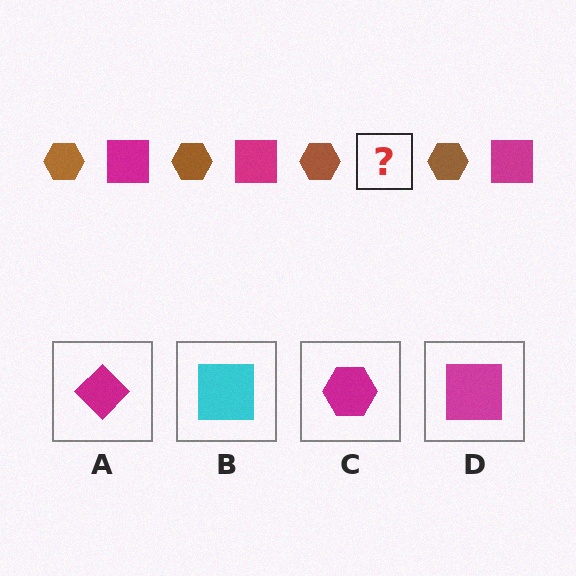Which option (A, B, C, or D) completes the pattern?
D.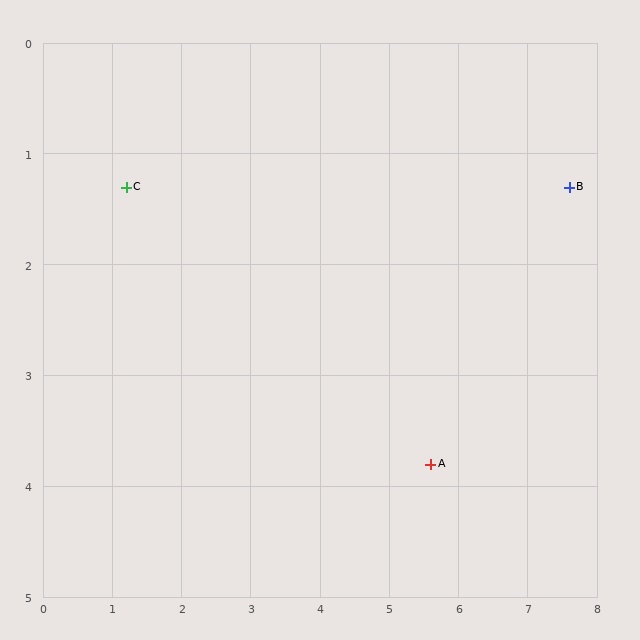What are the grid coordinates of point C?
Point C is at approximately (1.2, 1.3).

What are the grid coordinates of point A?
Point A is at approximately (5.6, 3.8).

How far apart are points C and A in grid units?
Points C and A are about 5.1 grid units apart.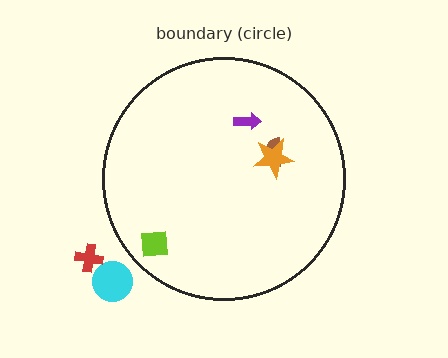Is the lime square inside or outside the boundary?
Inside.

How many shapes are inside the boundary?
4 inside, 2 outside.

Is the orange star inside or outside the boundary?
Inside.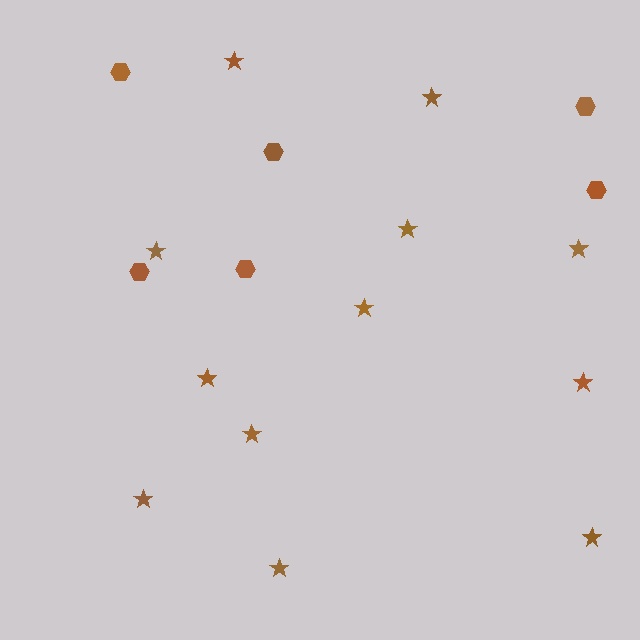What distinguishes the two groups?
There are 2 groups: one group of stars (12) and one group of hexagons (6).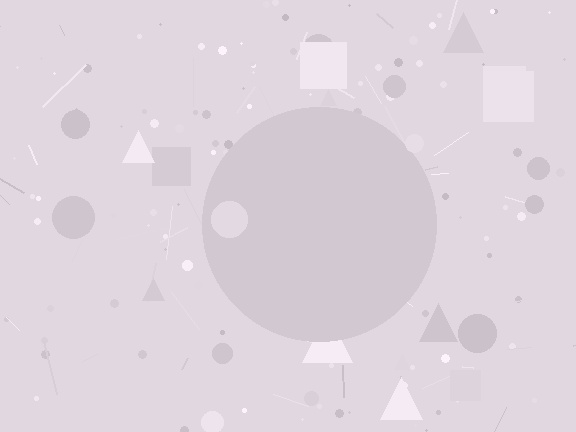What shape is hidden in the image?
A circle is hidden in the image.